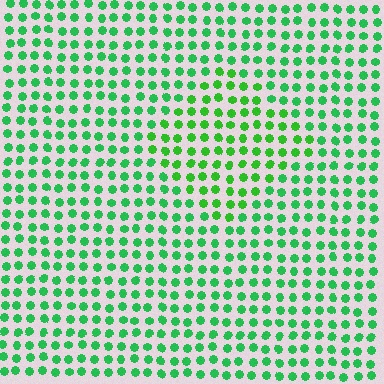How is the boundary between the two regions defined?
The boundary is defined purely by a slight shift in hue (about 20 degrees). Spacing, size, and orientation are identical on both sides.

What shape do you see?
I see a diamond.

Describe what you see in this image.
The image is filled with small green elements in a uniform arrangement. A diamond-shaped region is visible where the elements are tinted to a slightly different hue, forming a subtle color boundary.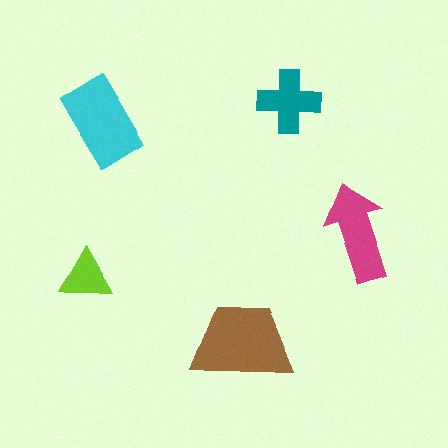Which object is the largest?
The brown trapezoid.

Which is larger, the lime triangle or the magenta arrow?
The magenta arrow.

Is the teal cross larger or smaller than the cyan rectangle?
Smaller.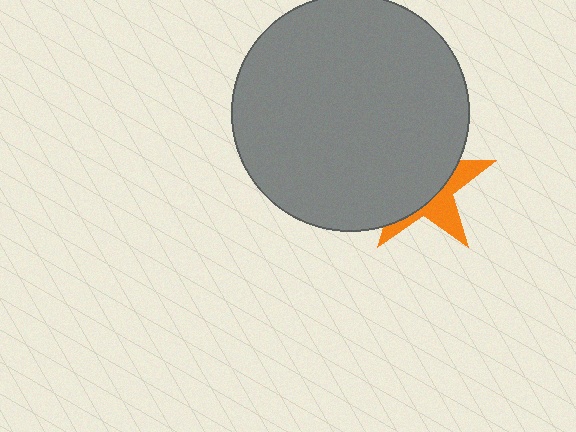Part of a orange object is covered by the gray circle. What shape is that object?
It is a star.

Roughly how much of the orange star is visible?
A small part of it is visible (roughly 35%).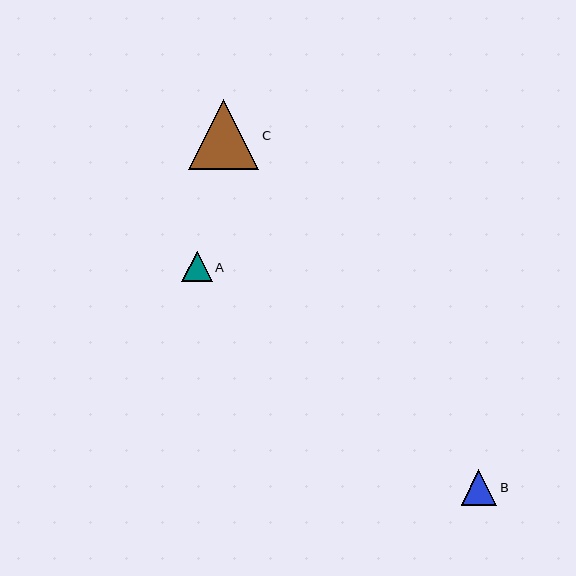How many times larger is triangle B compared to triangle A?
Triangle B is approximately 1.2 times the size of triangle A.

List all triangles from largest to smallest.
From largest to smallest: C, B, A.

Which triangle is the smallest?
Triangle A is the smallest with a size of approximately 30 pixels.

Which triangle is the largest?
Triangle C is the largest with a size of approximately 70 pixels.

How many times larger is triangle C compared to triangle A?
Triangle C is approximately 2.3 times the size of triangle A.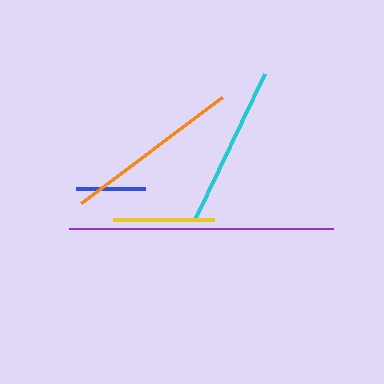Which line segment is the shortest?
The blue line is the shortest at approximately 69 pixels.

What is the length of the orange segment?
The orange segment is approximately 176 pixels long.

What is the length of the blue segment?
The blue segment is approximately 69 pixels long.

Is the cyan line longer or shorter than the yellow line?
The cyan line is longer than the yellow line.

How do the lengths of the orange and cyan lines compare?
The orange and cyan lines are approximately the same length.